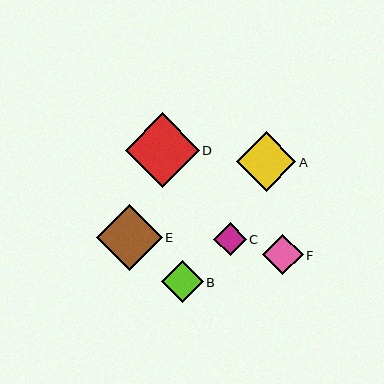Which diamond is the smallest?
Diamond C is the smallest with a size of approximately 33 pixels.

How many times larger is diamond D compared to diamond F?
Diamond D is approximately 1.8 times the size of diamond F.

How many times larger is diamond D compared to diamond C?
Diamond D is approximately 2.3 times the size of diamond C.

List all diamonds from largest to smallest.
From largest to smallest: D, E, A, B, F, C.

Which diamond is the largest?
Diamond D is the largest with a size of approximately 74 pixels.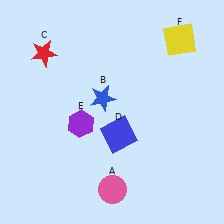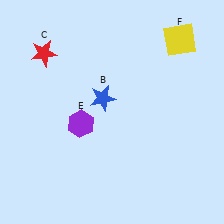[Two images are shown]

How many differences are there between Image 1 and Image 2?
There are 2 differences between the two images.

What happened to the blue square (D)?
The blue square (D) was removed in Image 2. It was in the bottom-right area of Image 1.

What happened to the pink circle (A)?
The pink circle (A) was removed in Image 2. It was in the bottom-right area of Image 1.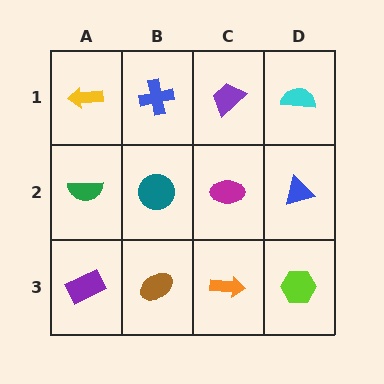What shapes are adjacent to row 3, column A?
A green semicircle (row 2, column A), a brown ellipse (row 3, column B).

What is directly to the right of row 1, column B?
A purple trapezoid.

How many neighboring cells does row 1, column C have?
3.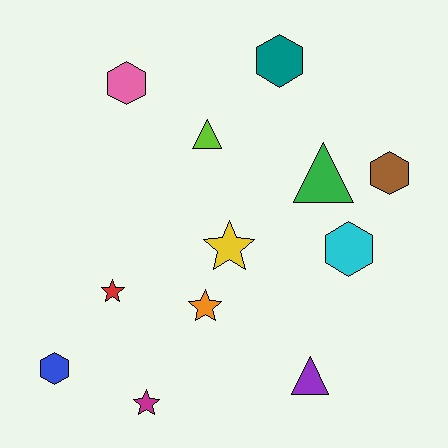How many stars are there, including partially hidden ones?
There are 4 stars.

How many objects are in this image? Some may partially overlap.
There are 12 objects.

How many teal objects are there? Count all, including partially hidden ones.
There is 1 teal object.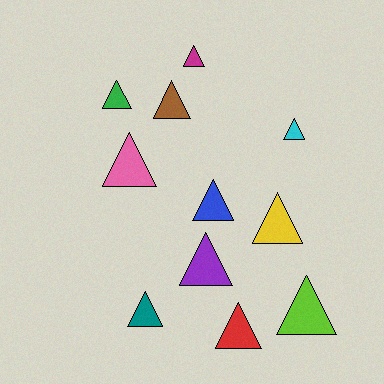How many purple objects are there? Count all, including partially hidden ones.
There is 1 purple object.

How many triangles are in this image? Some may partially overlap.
There are 11 triangles.